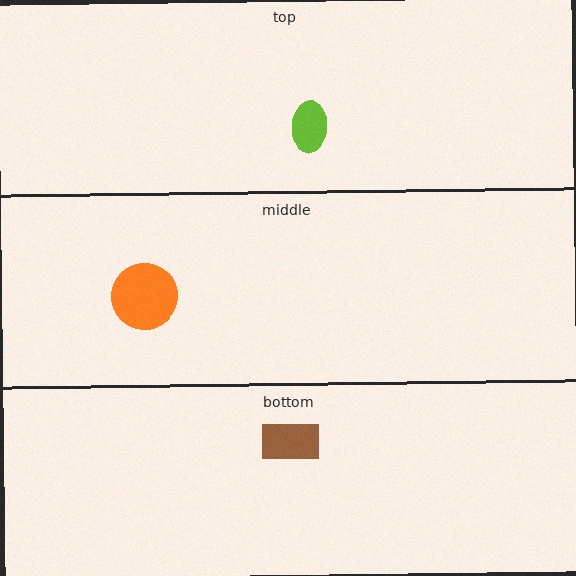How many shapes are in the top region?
1.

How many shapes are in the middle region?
1.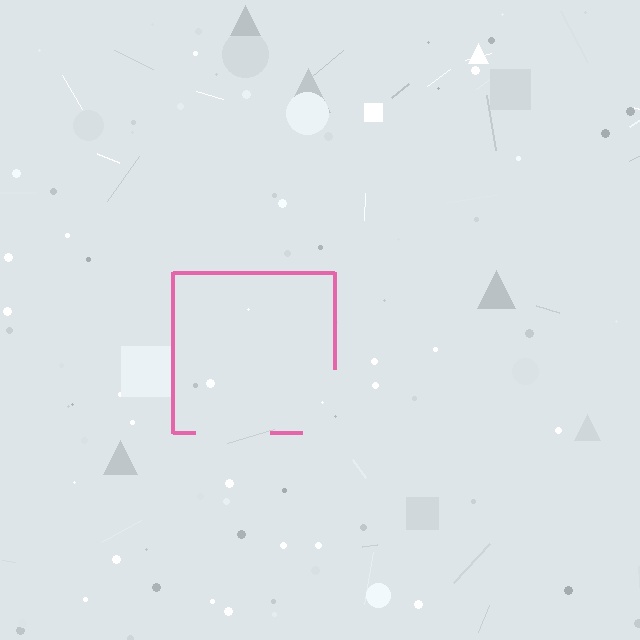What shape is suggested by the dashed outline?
The dashed outline suggests a square.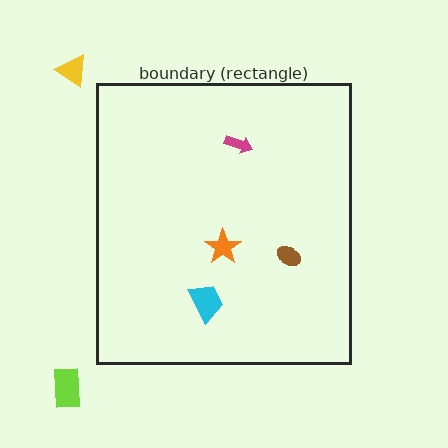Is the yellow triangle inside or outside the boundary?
Outside.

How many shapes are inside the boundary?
4 inside, 2 outside.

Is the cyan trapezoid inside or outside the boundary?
Inside.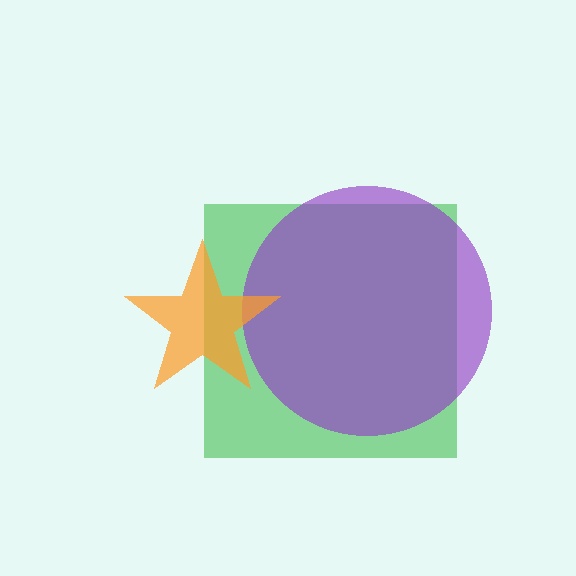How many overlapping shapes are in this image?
There are 3 overlapping shapes in the image.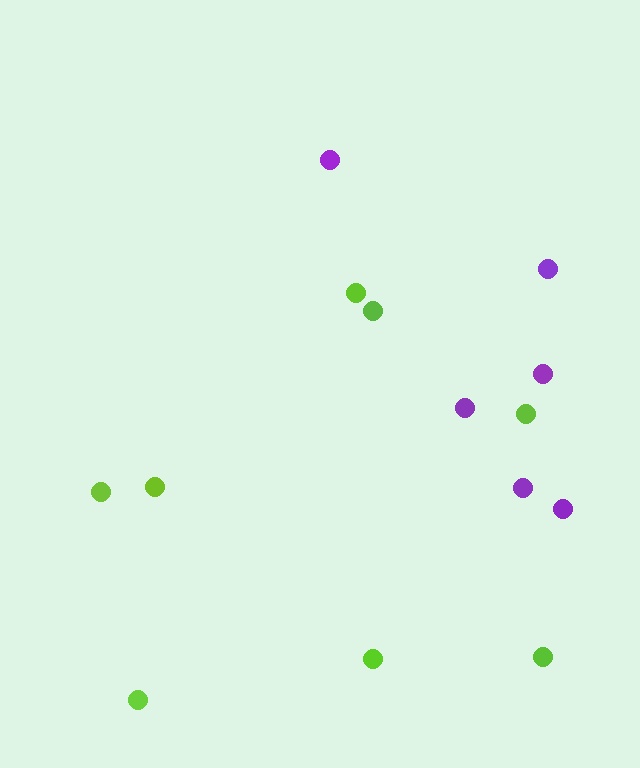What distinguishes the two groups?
There are 2 groups: one group of lime circles (8) and one group of purple circles (6).